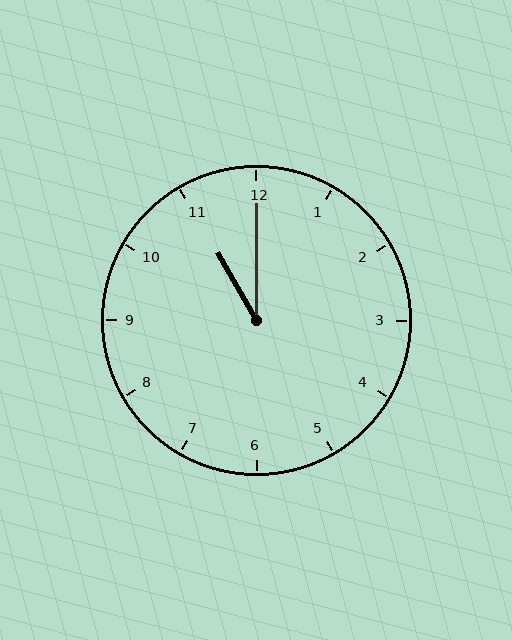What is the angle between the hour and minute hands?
Approximately 30 degrees.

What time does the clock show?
11:00.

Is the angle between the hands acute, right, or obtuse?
It is acute.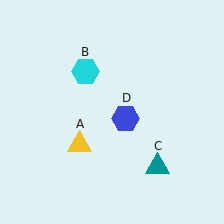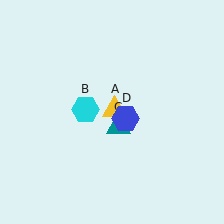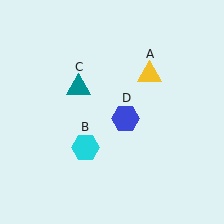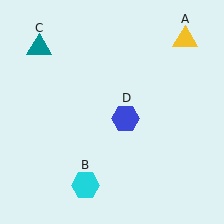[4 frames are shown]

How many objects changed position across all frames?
3 objects changed position: yellow triangle (object A), cyan hexagon (object B), teal triangle (object C).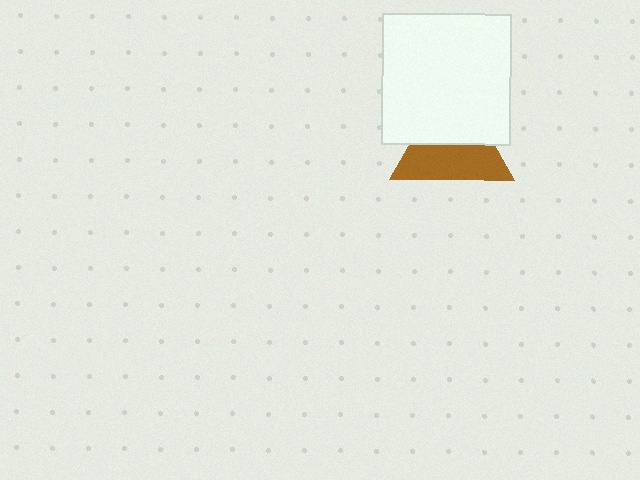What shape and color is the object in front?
The object in front is a white rectangle.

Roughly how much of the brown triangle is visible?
About half of it is visible (roughly 54%).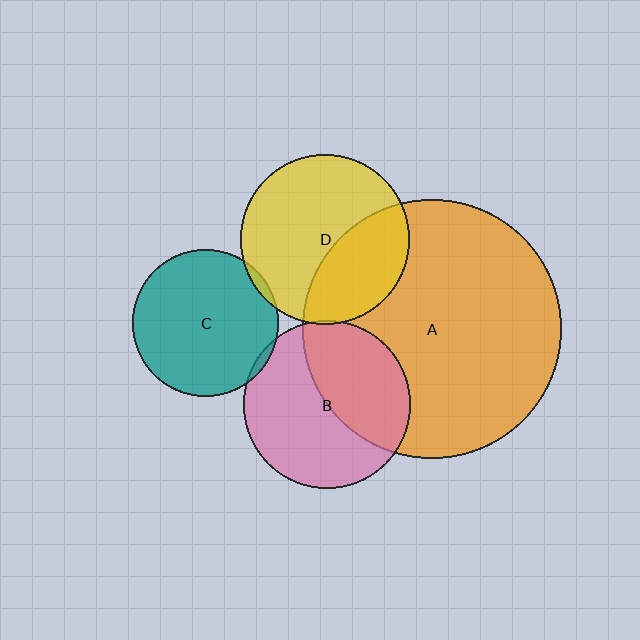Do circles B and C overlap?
Yes.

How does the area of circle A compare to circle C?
Approximately 3.1 times.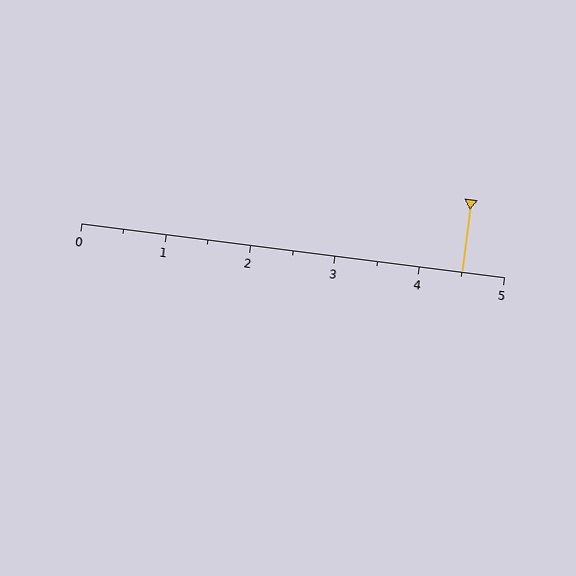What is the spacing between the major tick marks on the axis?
The major ticks are spaced 1 apart.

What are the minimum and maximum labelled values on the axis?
The axis runs from 0 to 5.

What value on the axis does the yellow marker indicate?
The marker indicates approximately 4.5.